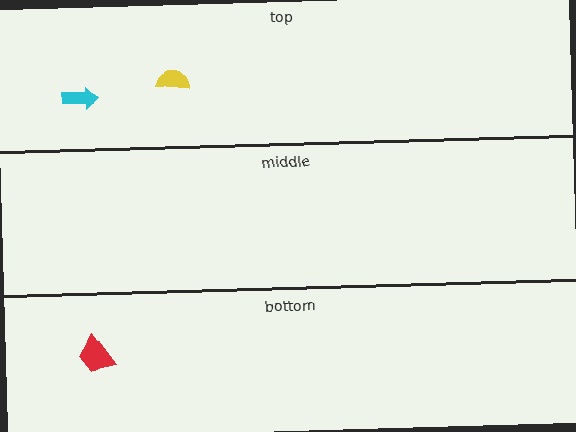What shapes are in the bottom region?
The red trapezoid.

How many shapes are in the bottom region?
1.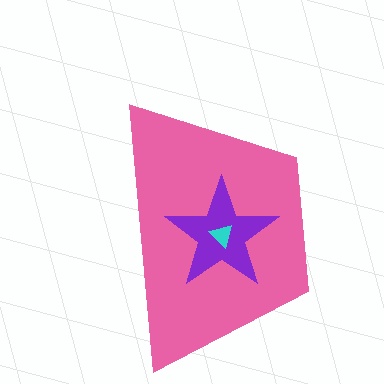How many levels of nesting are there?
3.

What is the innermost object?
The cyan triangle.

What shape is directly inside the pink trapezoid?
The purple star.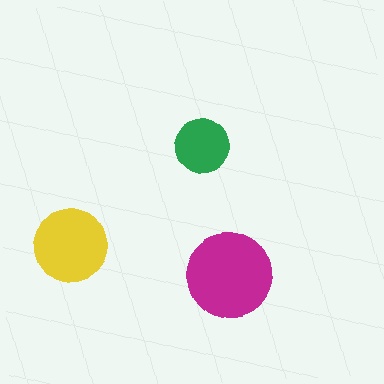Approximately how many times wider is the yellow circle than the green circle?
About 1.5 times wider.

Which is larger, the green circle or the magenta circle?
The magenta one.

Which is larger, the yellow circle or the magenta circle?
The magenta one.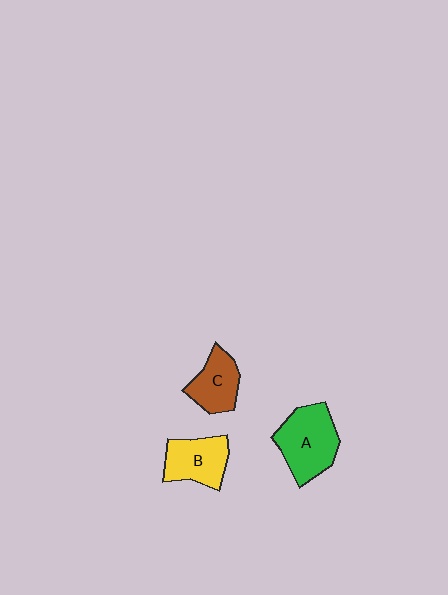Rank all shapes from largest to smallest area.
From largest to smallest: A (green), B (yellow), C (brown).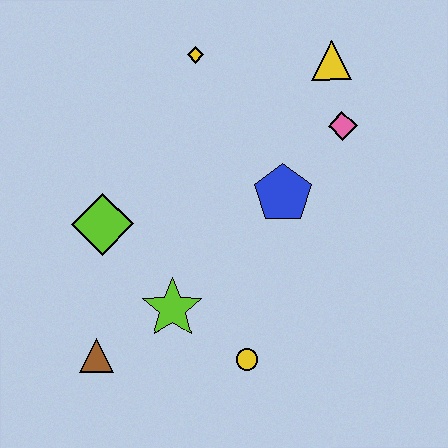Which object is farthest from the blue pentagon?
The brown triangle is farthest from the blue pentagon.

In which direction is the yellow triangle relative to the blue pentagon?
The yellow triangle is above the blue pentagon.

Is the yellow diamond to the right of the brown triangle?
Yes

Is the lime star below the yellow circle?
No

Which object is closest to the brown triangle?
The lime star is closest to the brown triangle.